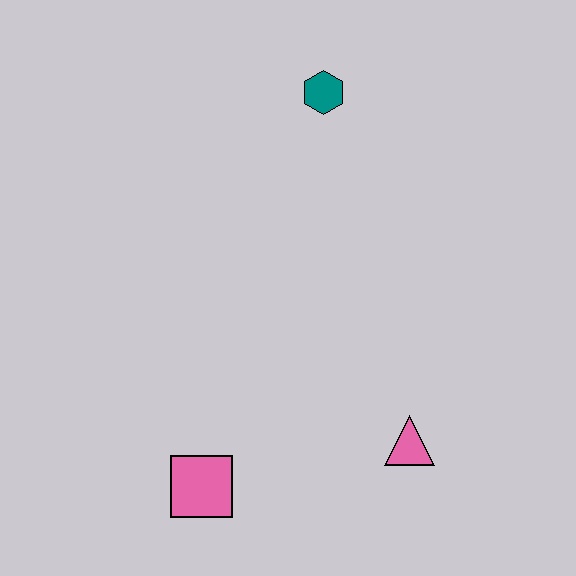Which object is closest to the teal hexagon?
The pink triangle is closest to the teal hexagon.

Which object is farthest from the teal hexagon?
The pink square is farthest from the teal hexagon.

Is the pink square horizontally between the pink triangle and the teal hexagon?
No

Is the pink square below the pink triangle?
Yes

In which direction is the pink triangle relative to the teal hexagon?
The pink triangle is below the teal hexagon.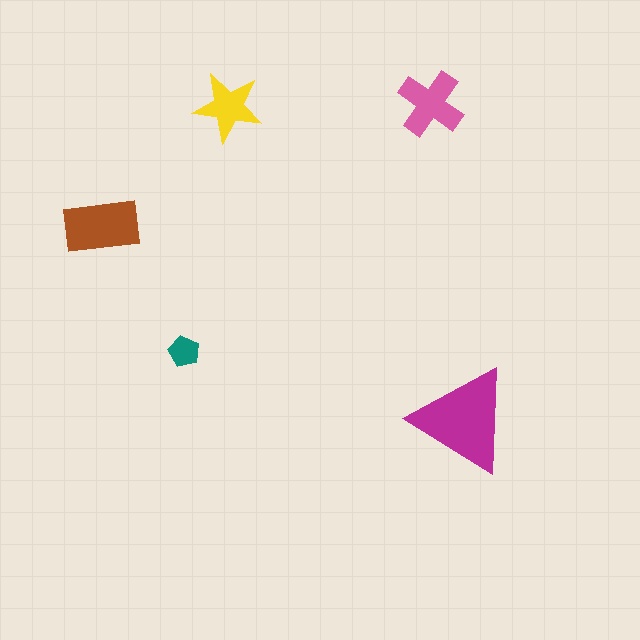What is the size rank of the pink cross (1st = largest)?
3rd.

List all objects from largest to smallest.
The magenta triangle, the brown rectangle, the pink cross, the yellow star, the teal pentagon.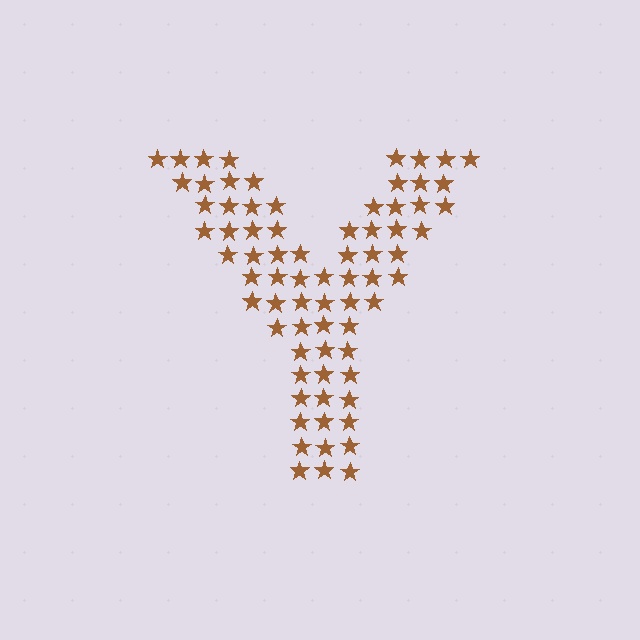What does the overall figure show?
The overall figure shows the letter Y.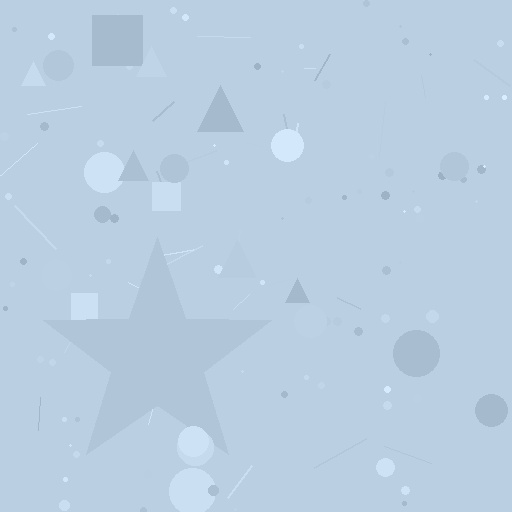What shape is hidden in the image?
A star is hidden in the image.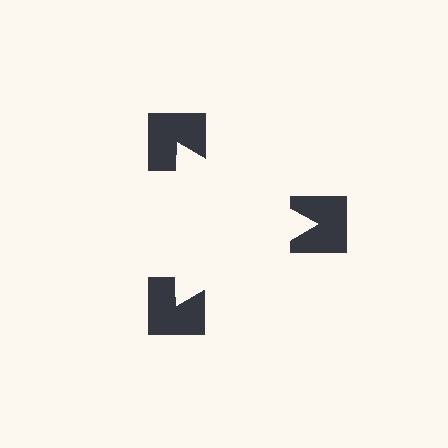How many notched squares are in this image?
There are 3 — one at each vertex of the illusory triangle.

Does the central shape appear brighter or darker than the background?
It typically appears slightly brighter than the background, even though no actual brightness change is drawn.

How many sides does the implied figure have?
3 sides.